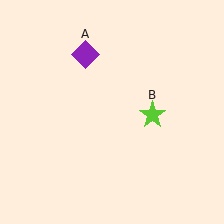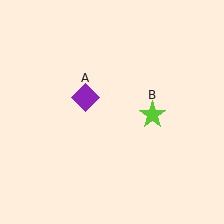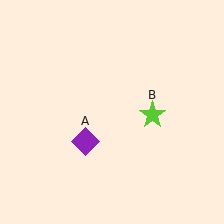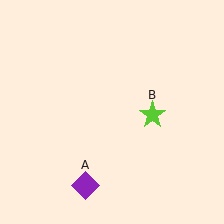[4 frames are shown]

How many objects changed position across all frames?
1 object changed position: purple diamond (object A).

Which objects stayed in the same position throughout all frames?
Lime star (object B) remained stationary.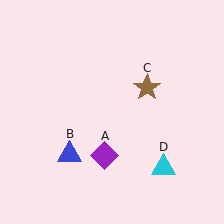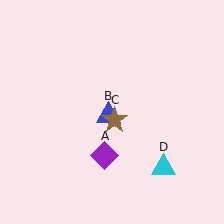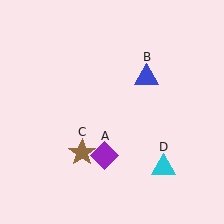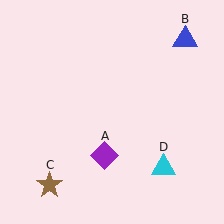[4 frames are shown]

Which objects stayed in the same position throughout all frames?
Purple diamond (object A) and cyan triangle (object D) remained stationary.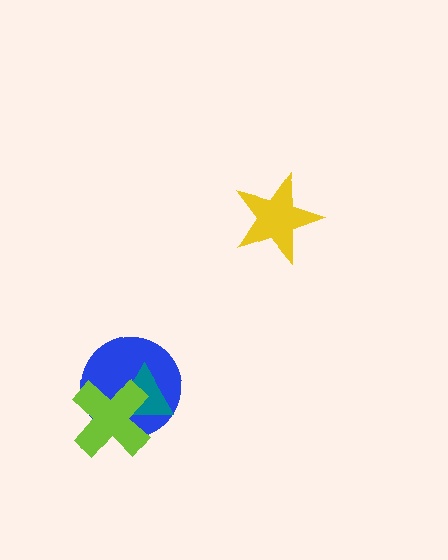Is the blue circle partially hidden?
Yes, it is partially covered by another shape.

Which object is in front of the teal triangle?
The lime cross is in front of the teal triangle.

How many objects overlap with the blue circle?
2 objects overlap with the blue circle.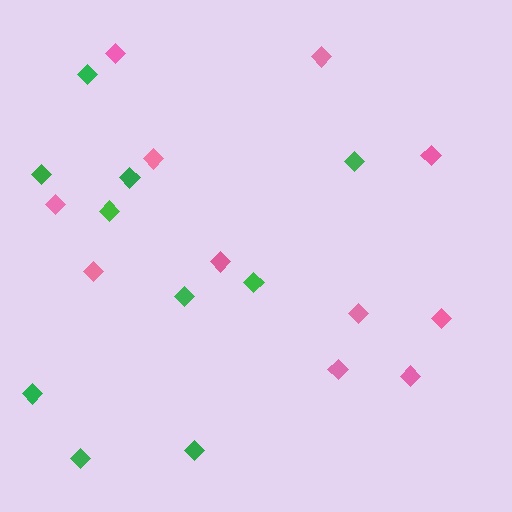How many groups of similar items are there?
There are 2 groups: one group of pink diamonds (11) and one group of green diamonds (10).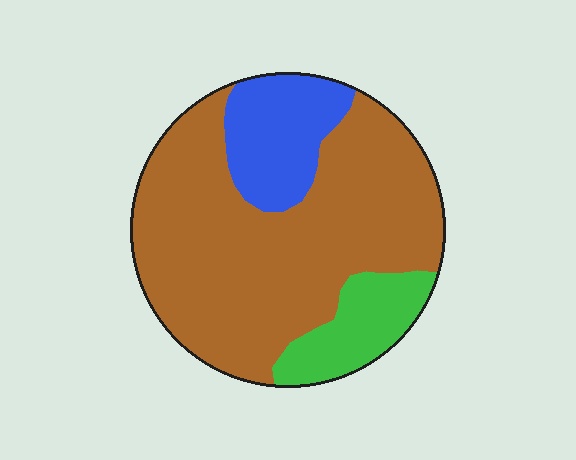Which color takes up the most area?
Brown, at roughly 70%.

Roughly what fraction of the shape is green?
Green covers around 15% of the shape.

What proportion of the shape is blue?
Blue covers 17% of the shape.